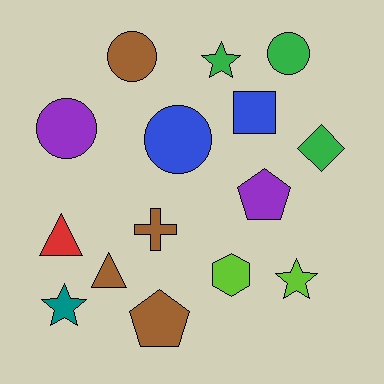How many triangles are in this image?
There are 2 triangles.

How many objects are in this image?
There are 15 objects.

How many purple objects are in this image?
There are 2 purple objects.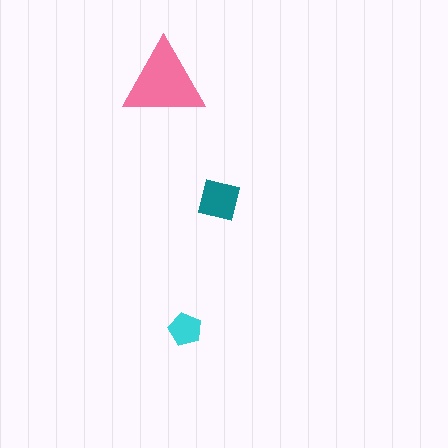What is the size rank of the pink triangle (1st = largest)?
1st.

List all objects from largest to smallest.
The pink triangle, the teal square, the cyan pentagon.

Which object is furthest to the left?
The pink triangle is leftmost.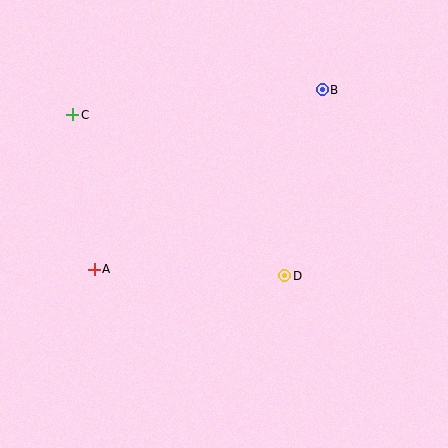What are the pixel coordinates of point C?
Point C is at (73, 115).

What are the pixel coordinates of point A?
Point A is at (94, 269).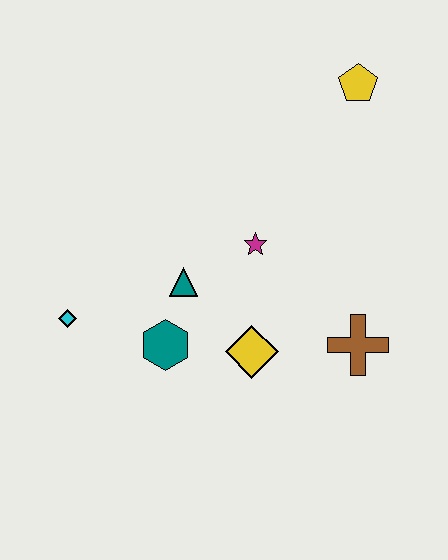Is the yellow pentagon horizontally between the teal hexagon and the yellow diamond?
No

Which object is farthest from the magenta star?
The cyan diamond is farthest from the magenta star.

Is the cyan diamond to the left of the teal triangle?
Yes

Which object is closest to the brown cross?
The yellow diamond is closest to the brown cross.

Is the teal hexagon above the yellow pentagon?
No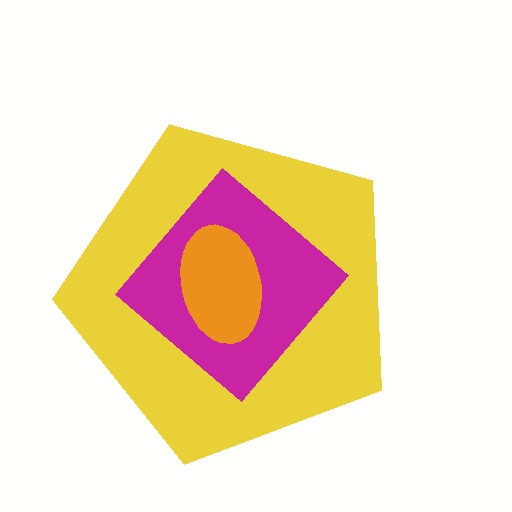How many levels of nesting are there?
3.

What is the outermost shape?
The yellow pentagon.